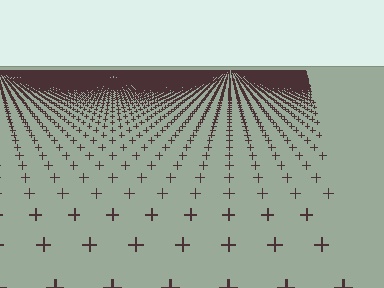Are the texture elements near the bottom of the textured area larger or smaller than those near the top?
Larger. Near the bottom, elements are closer to the viewer and appear at a bigger on-screen size.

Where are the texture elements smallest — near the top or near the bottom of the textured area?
Near the top.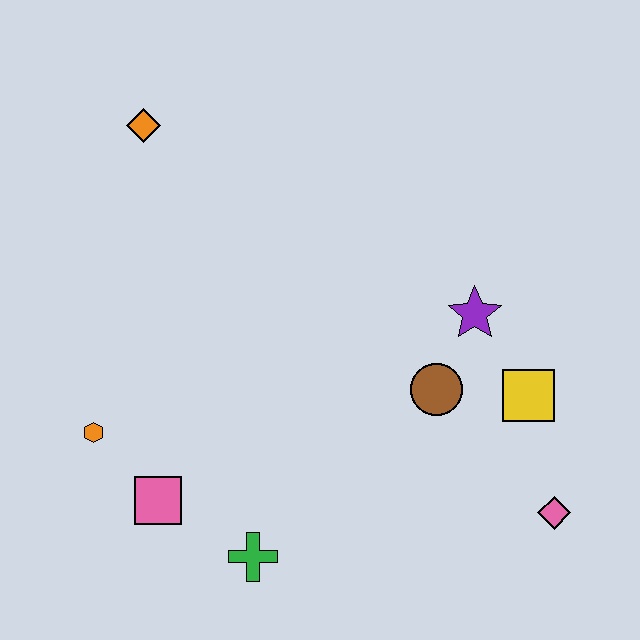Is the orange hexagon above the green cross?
Yes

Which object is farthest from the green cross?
The orange diamond is farthest from the green cross.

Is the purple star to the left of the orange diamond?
No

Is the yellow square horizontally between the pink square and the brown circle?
No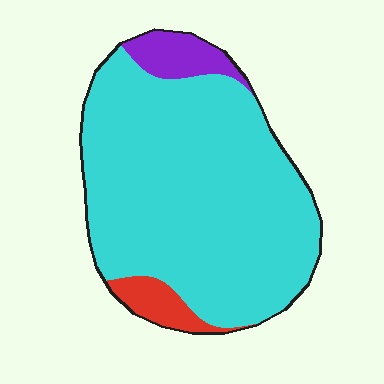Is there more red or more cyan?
Cyan.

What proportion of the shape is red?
Red covers around 5% of the shape.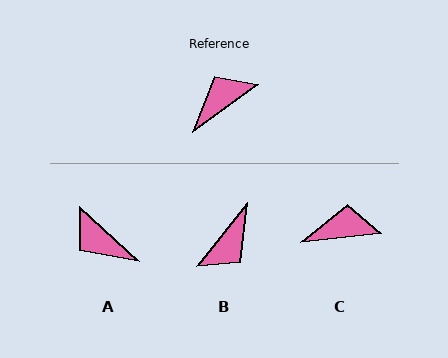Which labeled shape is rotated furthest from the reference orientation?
B, about 165 degrees away.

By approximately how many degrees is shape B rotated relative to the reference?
Approximately 165 degrees clockwise.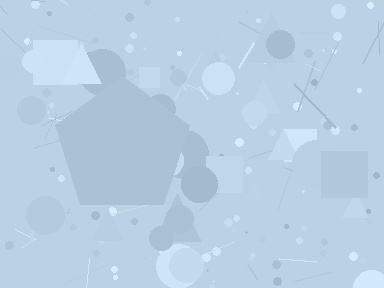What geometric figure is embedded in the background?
A pentagon is embedded in the background.